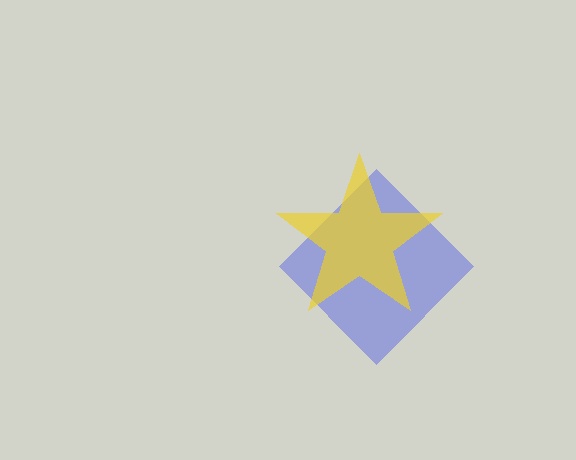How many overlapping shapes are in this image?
There are 2 overlapping shapes in the image.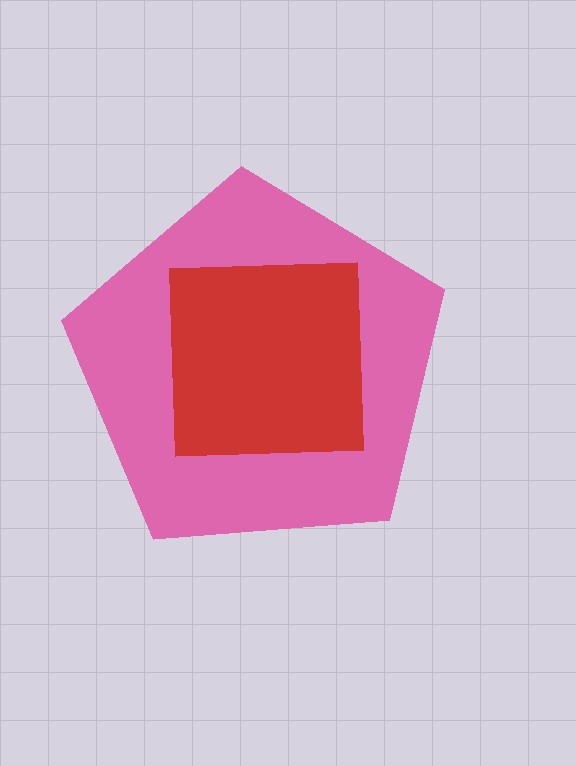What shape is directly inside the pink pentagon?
The red square.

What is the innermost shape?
The red square.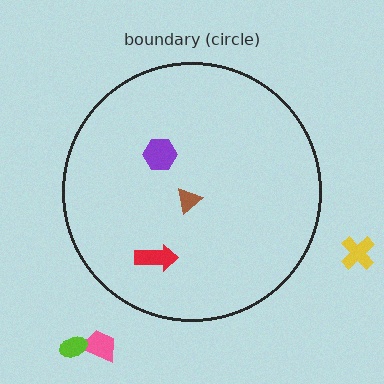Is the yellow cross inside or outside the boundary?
Outside.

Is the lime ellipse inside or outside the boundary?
Outside.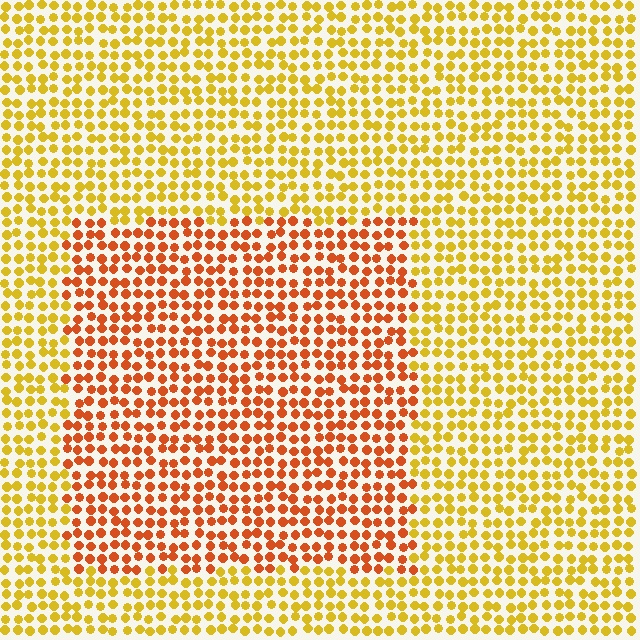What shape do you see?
I see a rectangle.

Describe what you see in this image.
The image is filled with small yellow elements in a uniform arrangement. A rectangle-shaped region is visible where the elements are tinted to a slightly different hue, forming a subtle color boundary.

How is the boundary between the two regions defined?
The boundary is defined purely by a slight shift in hue (about 35 degrees). Spacing, size, and orientation are identical on both sides.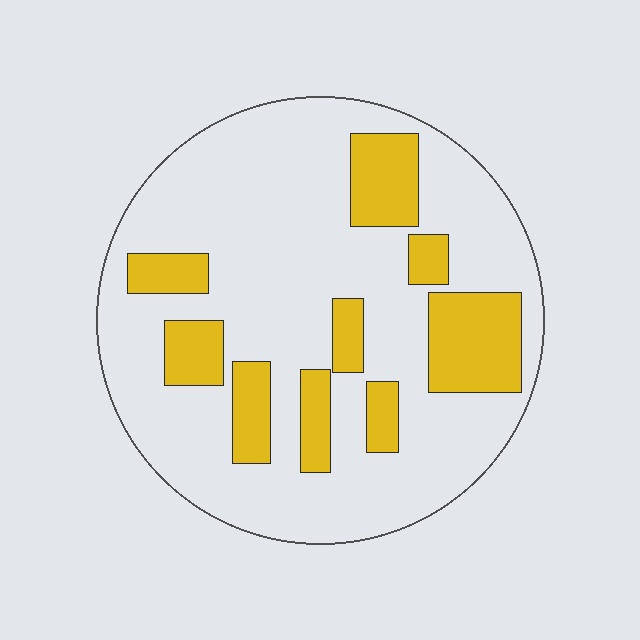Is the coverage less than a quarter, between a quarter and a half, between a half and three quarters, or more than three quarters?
Less than a quarter.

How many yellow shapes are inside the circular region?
9.